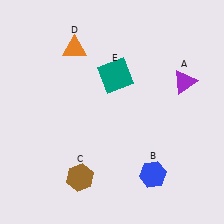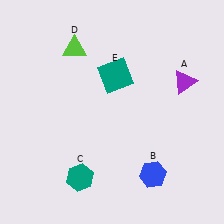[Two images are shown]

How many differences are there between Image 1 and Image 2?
There are 2 differences between the two images.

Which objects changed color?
C changed from brown to teal. D changed from orange to lime.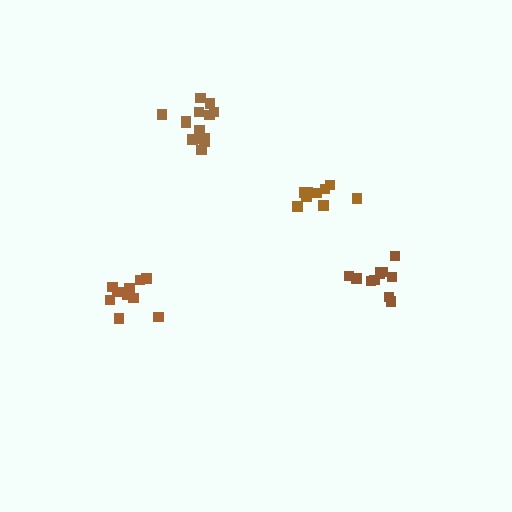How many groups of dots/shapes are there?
There are 4 groups.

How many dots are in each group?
Group 1: 11 dots, Group 2: 11 dots, Group 3: 14 dots, Group 4: 9 dots (45 total).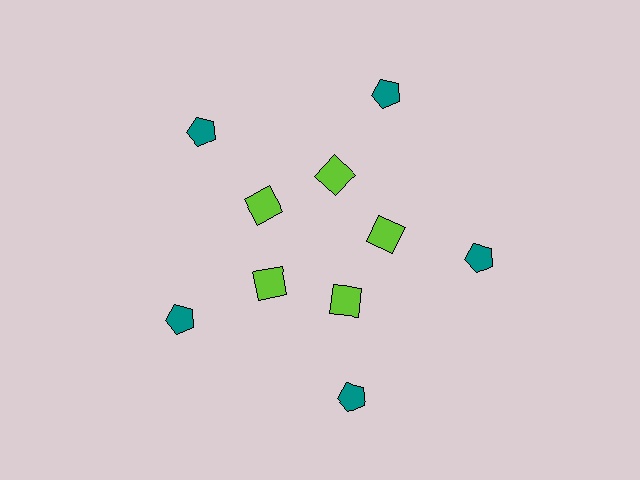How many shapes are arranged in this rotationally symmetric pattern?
There are 10 shapes, arranged in 5 groups of 2.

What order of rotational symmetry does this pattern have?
This pattern has 5-fold rotational symmetry.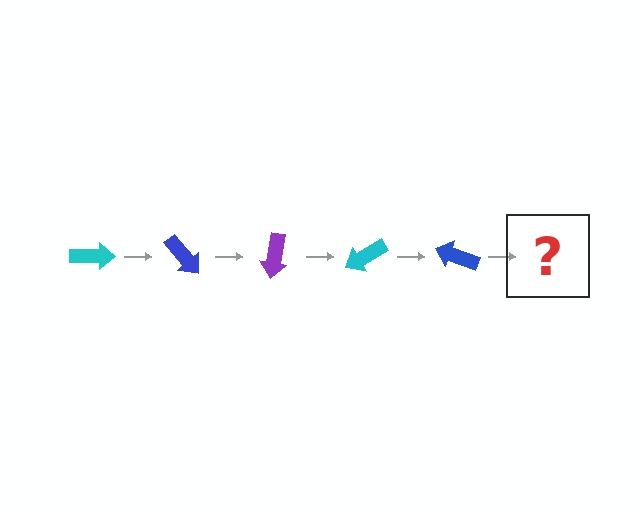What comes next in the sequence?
The next element should be a purple arrow, rotated 250 degrees from the start.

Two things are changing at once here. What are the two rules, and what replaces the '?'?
The two rules are that it rotates 50 degrees each step and the color cycles through cyan, blue, and purple. The '?' should be a purple arrow, rotated 250 degrees from the start.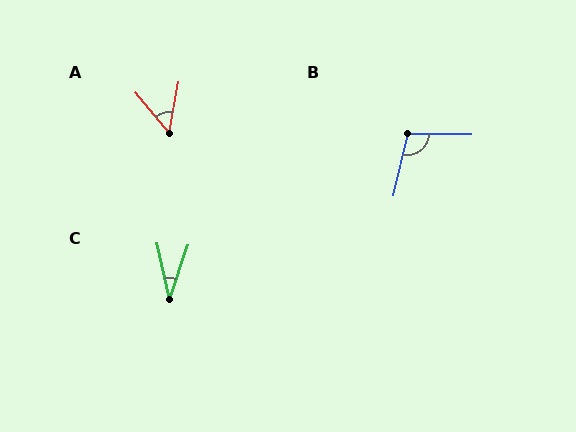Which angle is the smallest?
C, at approximately 31 degrees.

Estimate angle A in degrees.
Approximately 50 degrees.